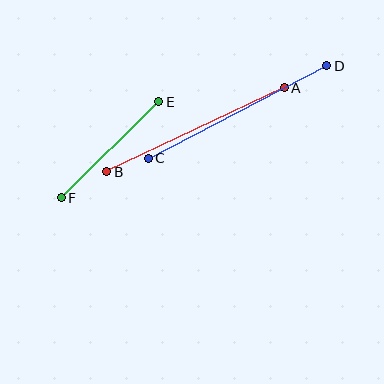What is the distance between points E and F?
The distance is approximately 137 pixels.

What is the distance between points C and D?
The distance is approximately 201 pixels.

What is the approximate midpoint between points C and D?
The midpoint is at approximately (237, 112) pixels.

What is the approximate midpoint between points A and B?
The midpoint is at approximately (195, 130) pixels.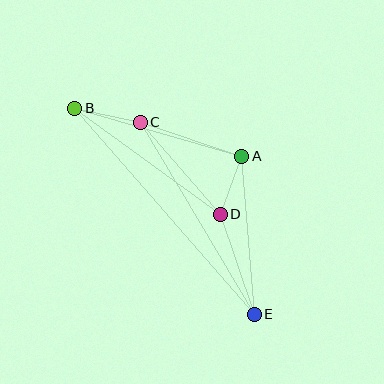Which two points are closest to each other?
Points A and D are closest to each other.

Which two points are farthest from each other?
Points B and E are farthest from each other.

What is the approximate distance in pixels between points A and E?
The distance between A and E is approximately 159 pixels.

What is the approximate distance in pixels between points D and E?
The distance between D and E is approximately 106 pixels.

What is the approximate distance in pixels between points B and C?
The distance between B and C is approximately 67 pixels.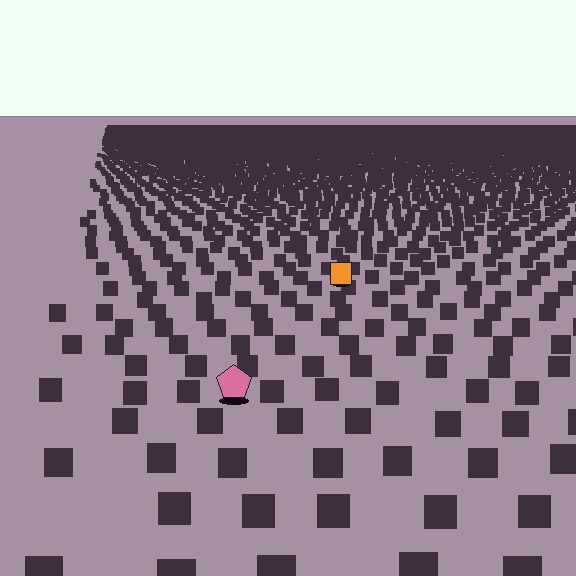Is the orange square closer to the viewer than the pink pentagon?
No. The pink pentagon is closer — you can tell from the texture gradient: the ground texture is coarser near it.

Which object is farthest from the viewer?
The orange square is farthest from the viewer. It appears smaller and the ground texture around it is denser.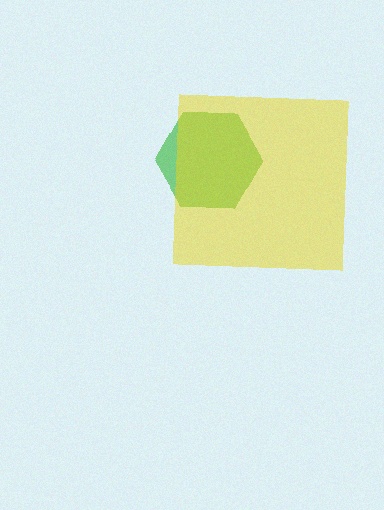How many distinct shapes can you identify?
There are 2 distinct shapes: a green hexagon, a yellow square.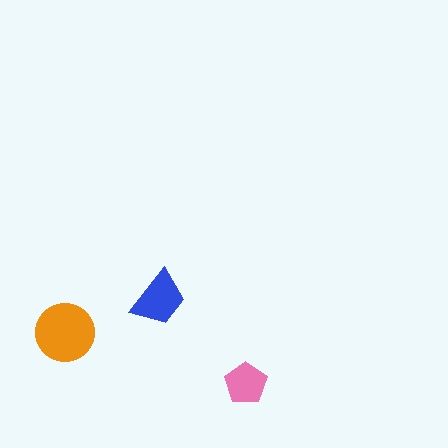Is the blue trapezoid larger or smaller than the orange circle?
Smaller.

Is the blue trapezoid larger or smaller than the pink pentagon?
Larger.